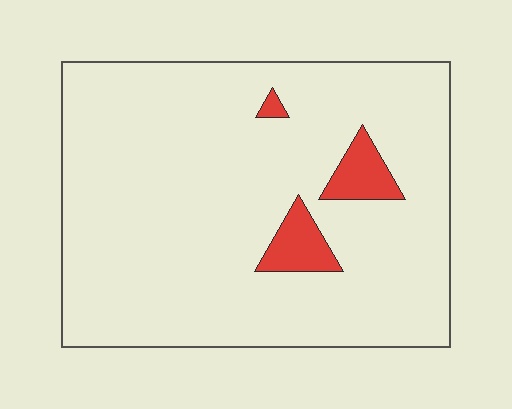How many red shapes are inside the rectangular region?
3.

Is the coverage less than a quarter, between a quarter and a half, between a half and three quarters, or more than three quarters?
Less than a quarter.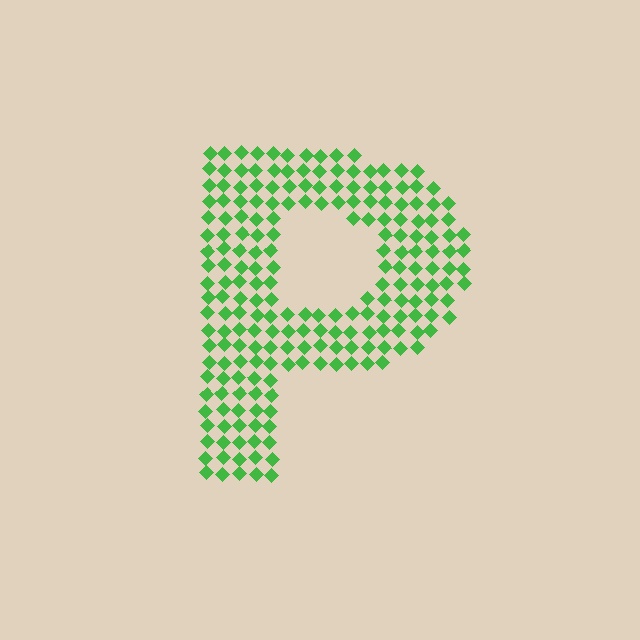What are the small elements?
The small elements are diamonds.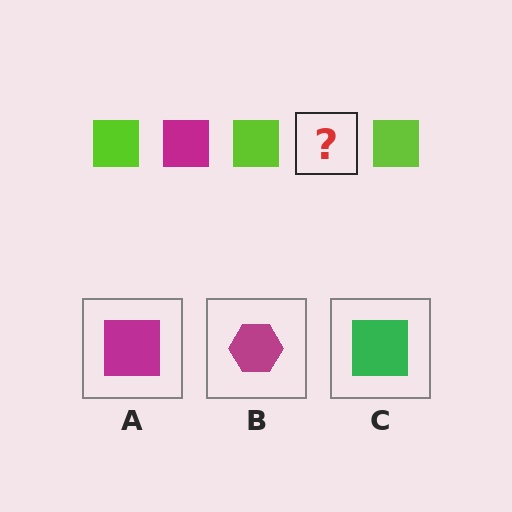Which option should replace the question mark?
Option A.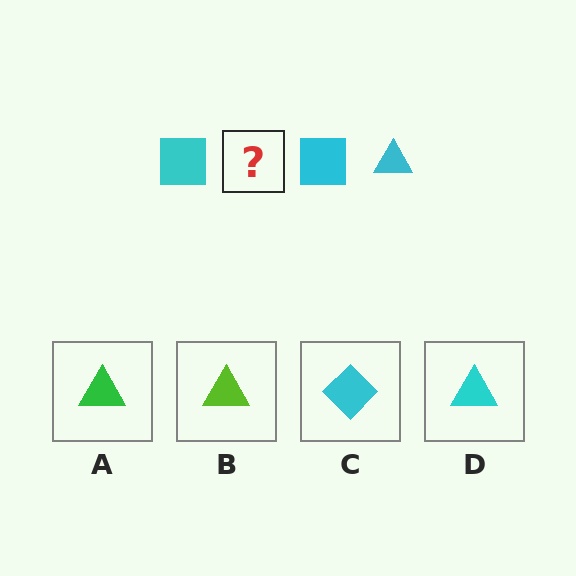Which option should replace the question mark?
Option D.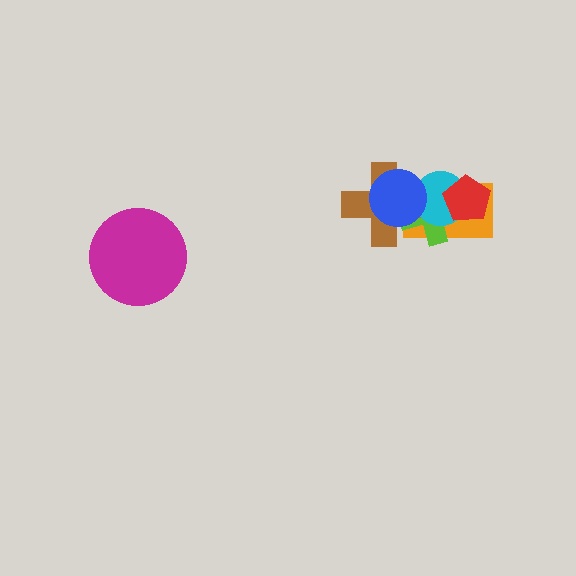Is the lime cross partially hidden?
Yes, it is partially covered by another shape.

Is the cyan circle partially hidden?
Yes, it is partially covered by another shape.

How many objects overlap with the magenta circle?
0 objects overlap with the magenta circle.